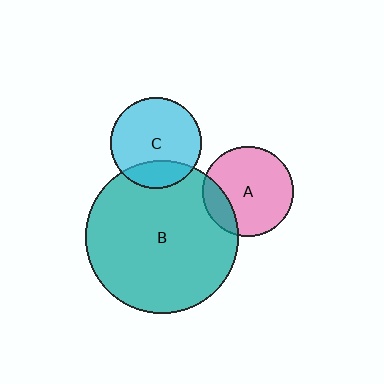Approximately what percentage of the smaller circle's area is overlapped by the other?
Approximately 20%.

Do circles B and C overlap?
Yes.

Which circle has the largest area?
Circle B (teal).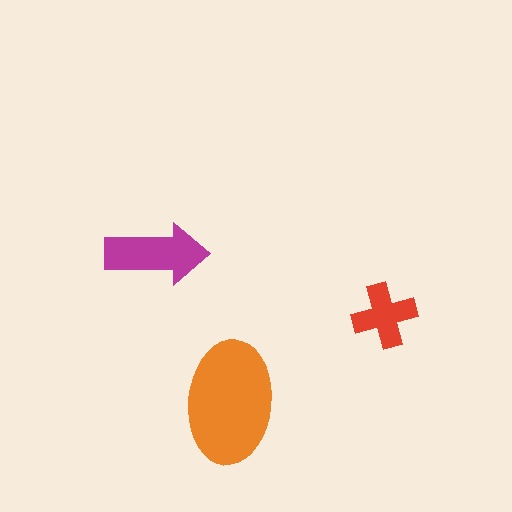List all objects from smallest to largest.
The red cross, the magenta arrow, the orange ellipse.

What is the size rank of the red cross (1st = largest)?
3rd.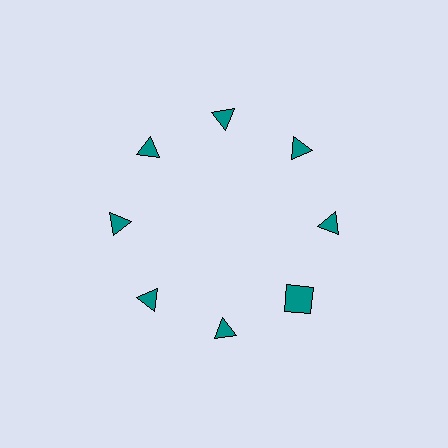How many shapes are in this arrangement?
There are 8 shapes arranged in a ring pattern.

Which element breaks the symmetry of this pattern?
The teal square at roughly the 4 o'clock position breaks the symmetry. All other shapes are teal triangles.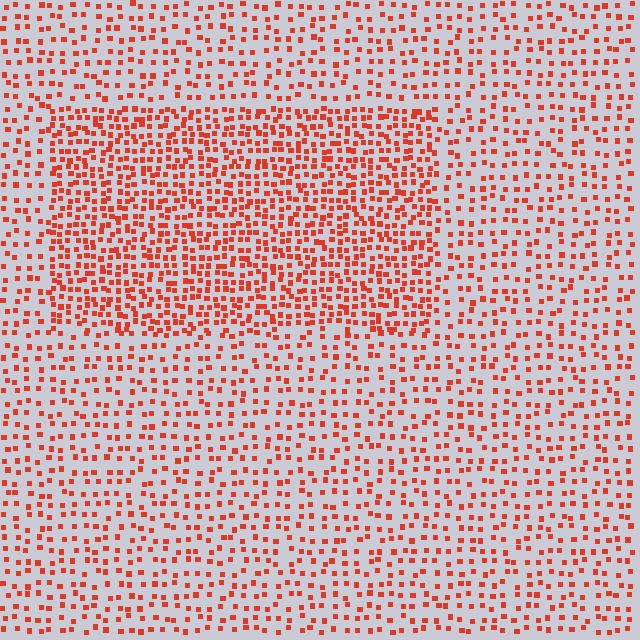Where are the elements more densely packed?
The elements are more densely packed inside the rectangle boundary.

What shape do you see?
I see a rectangle.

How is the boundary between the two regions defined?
The boundary is defined by a change in element density (approximately 1.9x ratio). All elements are the same color, size, and shape.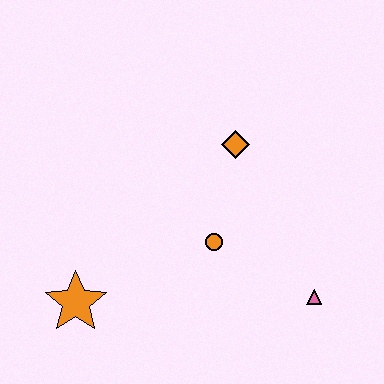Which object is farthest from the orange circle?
The orange star is farthest from the orange circle.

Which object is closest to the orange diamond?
The orange circle is closest to the orange diamond.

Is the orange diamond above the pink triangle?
Yes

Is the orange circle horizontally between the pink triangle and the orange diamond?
No